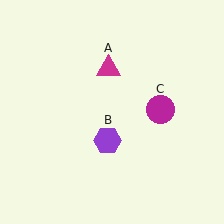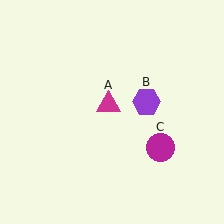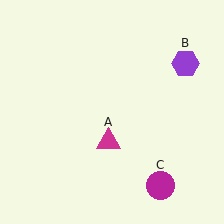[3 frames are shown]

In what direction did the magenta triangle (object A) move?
The magenta triangle (object A) moved down.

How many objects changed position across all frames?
3 objects changed position: magenta triangle (object A), purple hexagon (object B), magenta circle (object C).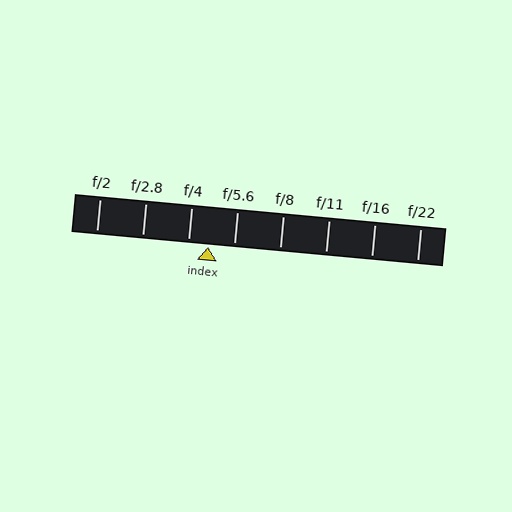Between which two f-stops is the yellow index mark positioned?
The index mark is between f/4 and f/5.6.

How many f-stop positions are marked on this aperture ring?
There are 8 f-stop positions marked.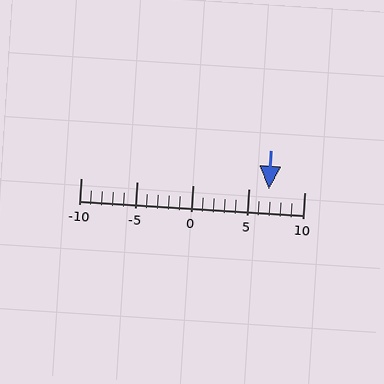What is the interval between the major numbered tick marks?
The major tick marks are spaced 5 units apart.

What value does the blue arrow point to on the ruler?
The blue arrow points to approximately 7.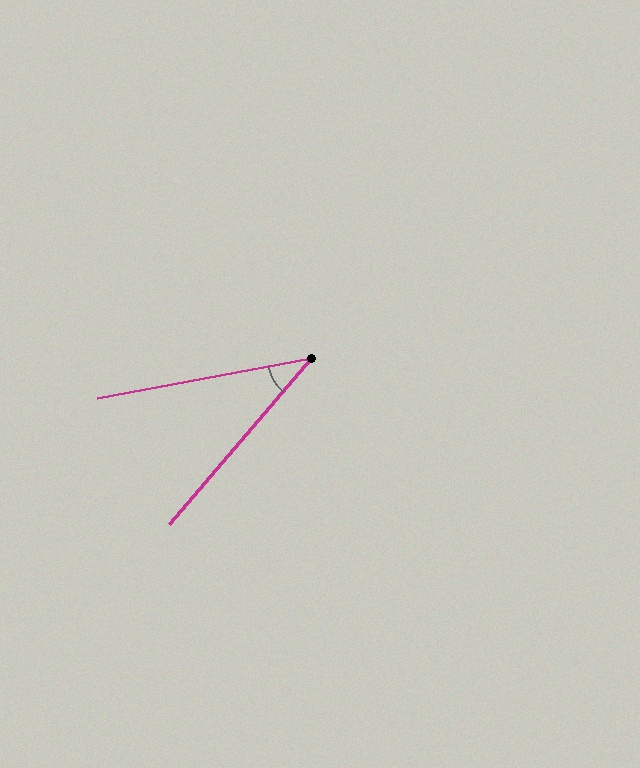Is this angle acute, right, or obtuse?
It is acute.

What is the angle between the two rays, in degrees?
Approximately 39 degrees.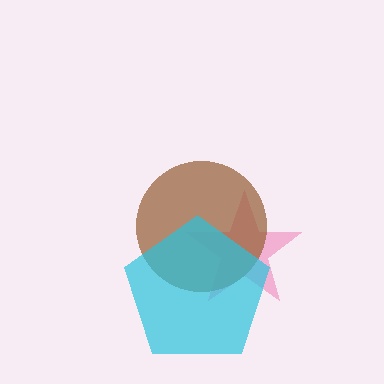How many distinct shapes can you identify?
There are 3 distinct shapes: a pink star, a brown circle, a cyan pentagon.